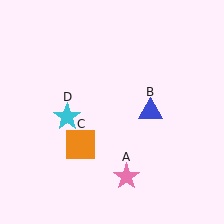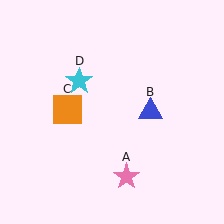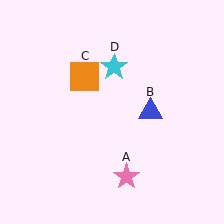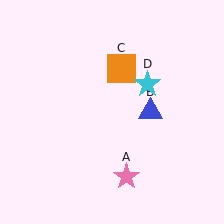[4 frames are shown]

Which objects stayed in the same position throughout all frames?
Pink star (object A) and blue triangle (object B) remained stationary.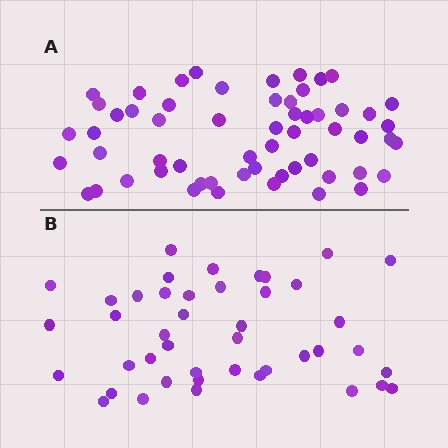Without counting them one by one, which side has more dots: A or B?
Region A (the top region) has more dots.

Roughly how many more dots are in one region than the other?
Region A has approximately 15 more dots than region B.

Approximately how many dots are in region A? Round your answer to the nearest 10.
About 60 dots. (The exact count is 58, which rounds to 60.)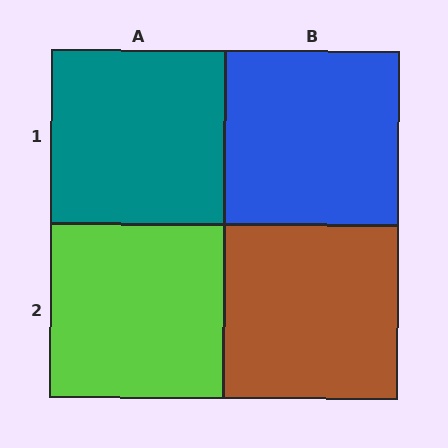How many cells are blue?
1 cell is blue.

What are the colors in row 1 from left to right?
Teal, blue.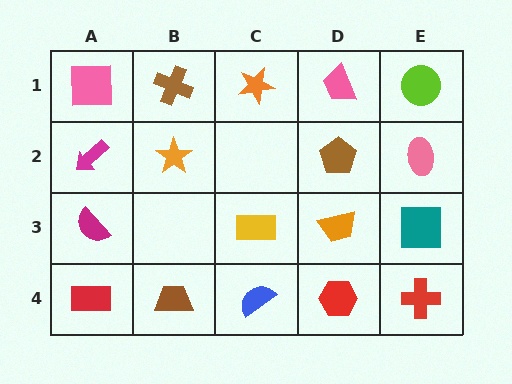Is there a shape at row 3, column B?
No, that cell is empty.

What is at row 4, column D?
A red hexagon.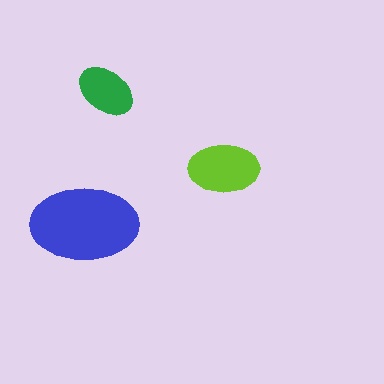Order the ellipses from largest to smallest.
the blue one, the lime one, the green one.